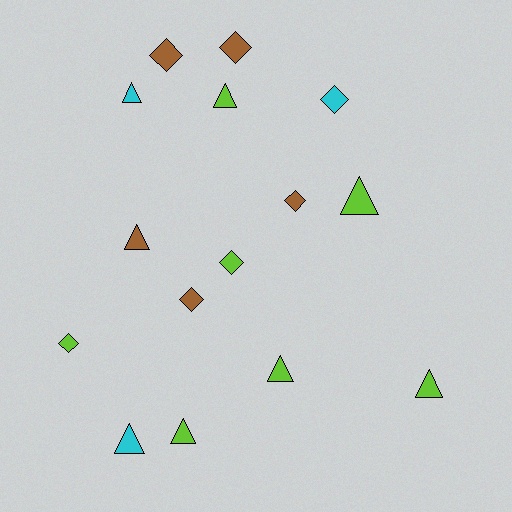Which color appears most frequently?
Lime, with 7 objects.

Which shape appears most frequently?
Triangle, with 8 objects.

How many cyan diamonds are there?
There is 1 cyan diamond.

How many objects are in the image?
There are 15 objects.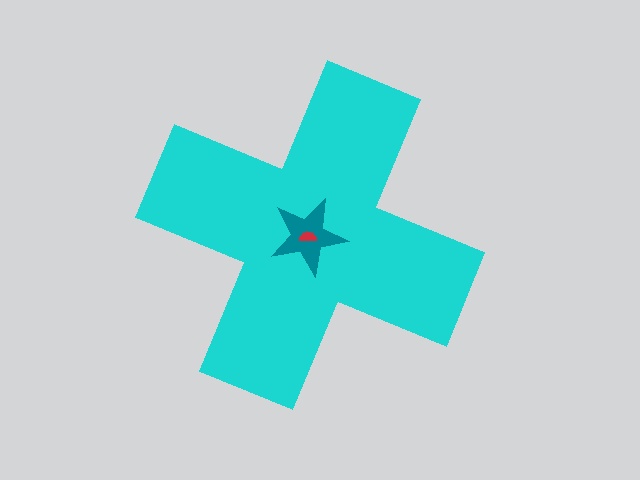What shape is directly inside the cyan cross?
The teal star.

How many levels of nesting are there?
3.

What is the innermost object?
The red semicircle.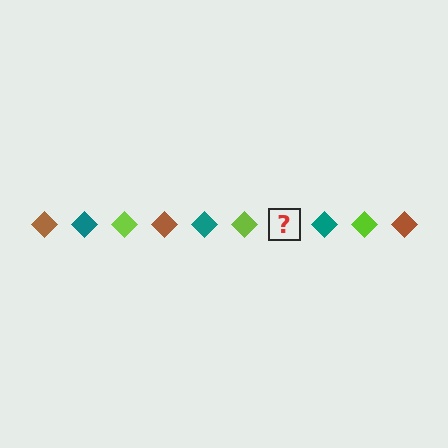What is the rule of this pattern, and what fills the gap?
The rule is that the pattern cycles through brown, teal, lime diamonds. The gap should be filled with a brown diamond.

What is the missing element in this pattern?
The missing element is a brown diamond.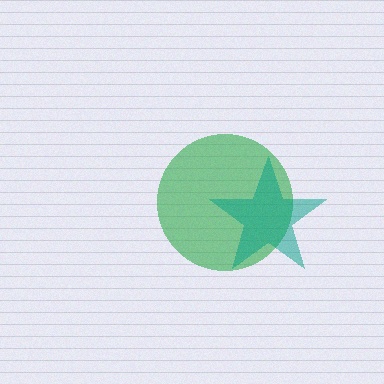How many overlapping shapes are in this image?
There are 2 overlapping shapes in the image.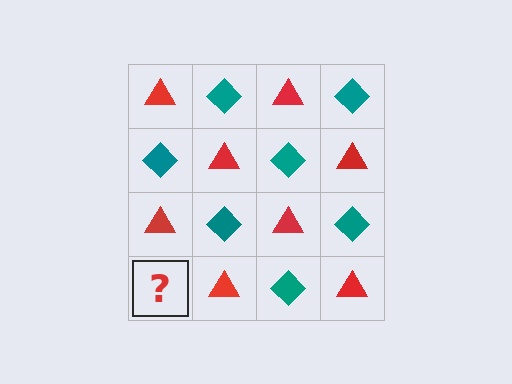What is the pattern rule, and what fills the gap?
The rule is that it alternates red triangle and teal diamond in a checkerboard pattern. The gap should be filled with a teal diamond.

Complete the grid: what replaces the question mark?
The question mark should be replaced with a teal diamond.